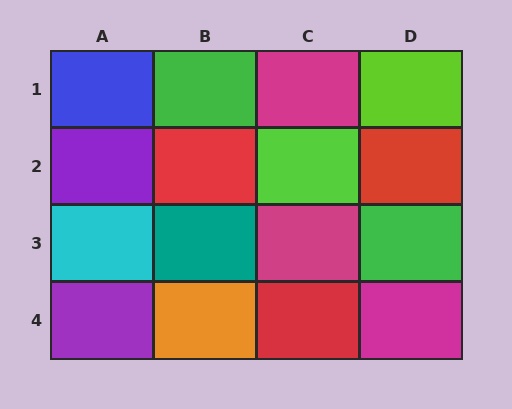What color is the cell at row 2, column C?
Lime.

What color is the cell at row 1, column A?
Blue.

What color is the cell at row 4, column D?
Magenta.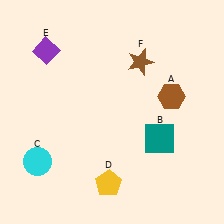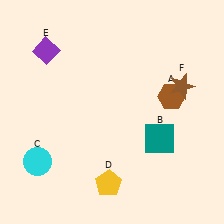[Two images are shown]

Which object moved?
The brown star (F) moved right.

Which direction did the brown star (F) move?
The brown star (F) moved right.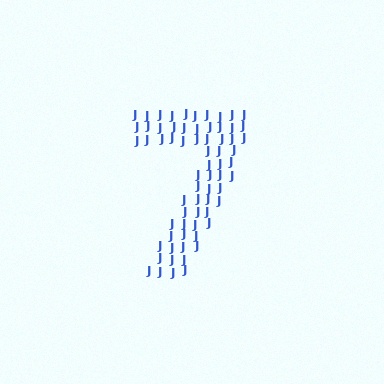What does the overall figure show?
The overall figure shows the digit 7.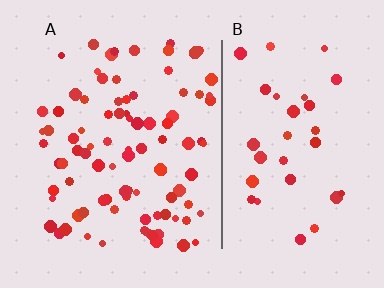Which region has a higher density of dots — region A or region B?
A (the left).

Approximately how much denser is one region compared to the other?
Approximately 2.6× — region A over region B.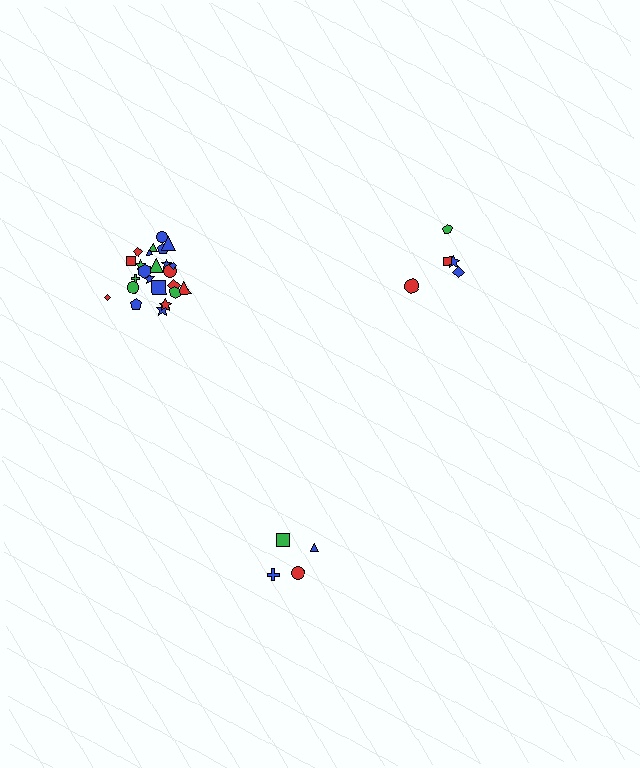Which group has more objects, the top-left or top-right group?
The top-left group.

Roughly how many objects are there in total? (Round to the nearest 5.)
Roughly 35 objects in total.